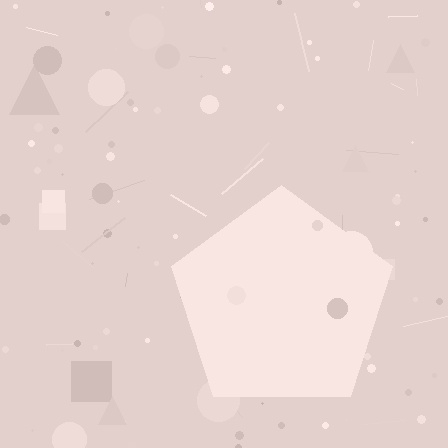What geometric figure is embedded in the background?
A pentagon is embedded in the background.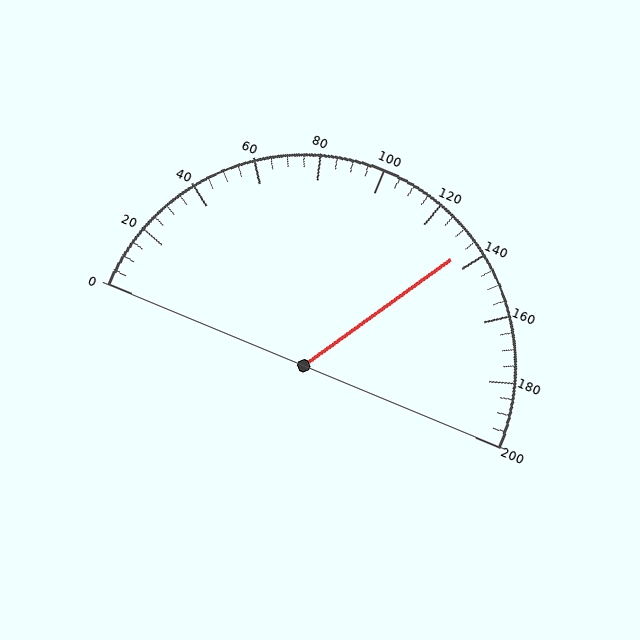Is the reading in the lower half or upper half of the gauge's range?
The reading is in the upper half of the range (0 to 200).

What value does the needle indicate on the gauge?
The needle indicates approximately 135.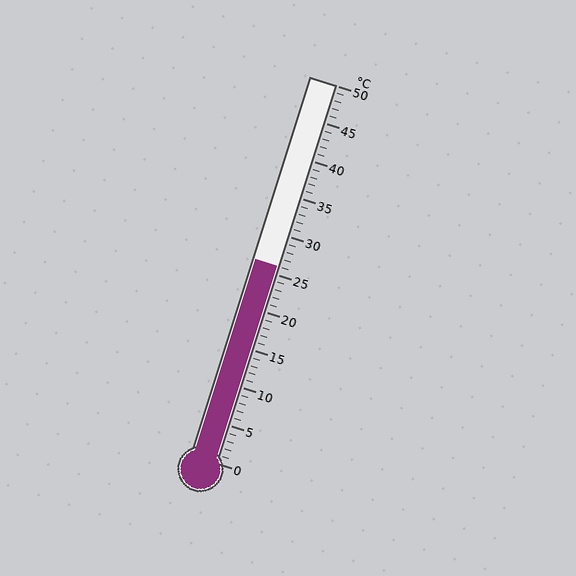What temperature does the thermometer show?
The thermometer shows approximately 26°C.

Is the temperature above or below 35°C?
The temperature is below 35°C.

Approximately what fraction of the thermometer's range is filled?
The thermometer is filled to approximately 50% of its range.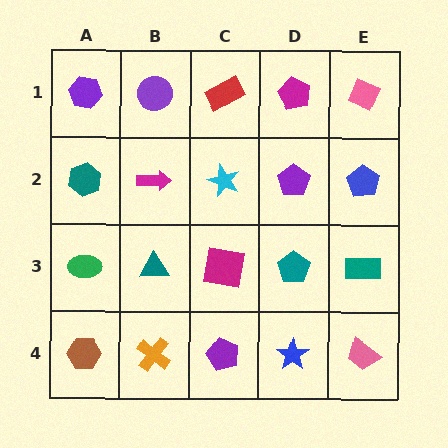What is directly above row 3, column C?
A cyan star.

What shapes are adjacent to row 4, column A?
A green ellipse (row 3, column A), an orange cross (row 4, column B).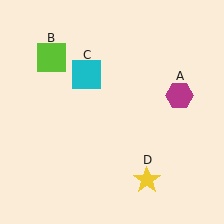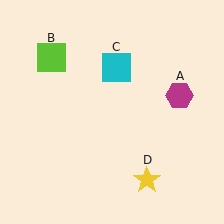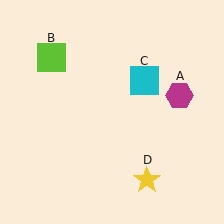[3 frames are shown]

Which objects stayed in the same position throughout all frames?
Magenta hexagon (object A) and lime square (object B) and yellow star (object D) remained stationary.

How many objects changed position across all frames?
1 object changed position: cyan square (object C).